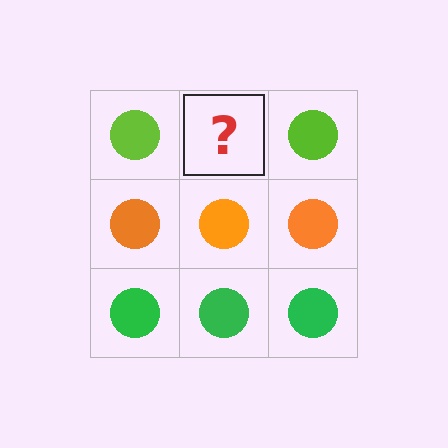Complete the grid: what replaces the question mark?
The question mark should be replaced with a lime circle.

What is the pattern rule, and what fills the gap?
The rule is that each row has a consistent color. The gap should be filled with a lime circle.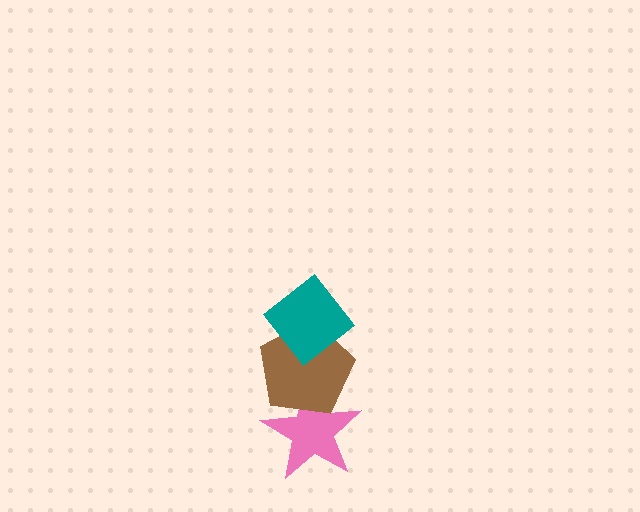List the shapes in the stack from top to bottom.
From top to bottom: the teal diamond, the brown pentagon, the pink star.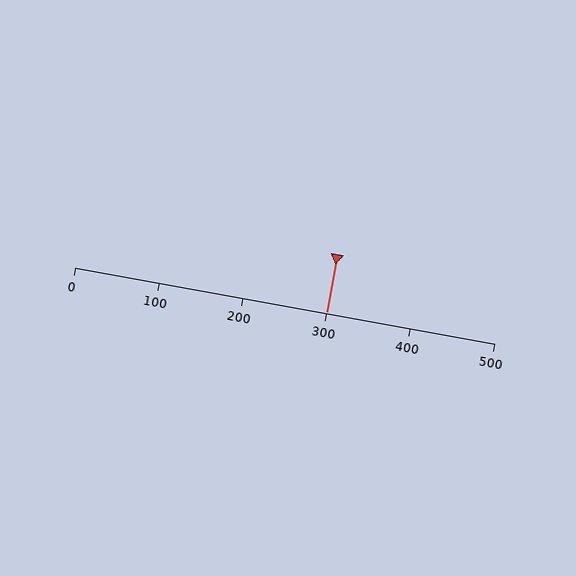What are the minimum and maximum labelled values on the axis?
The axis runs from 0 to 500.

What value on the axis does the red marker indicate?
The marker indicates approximately 300.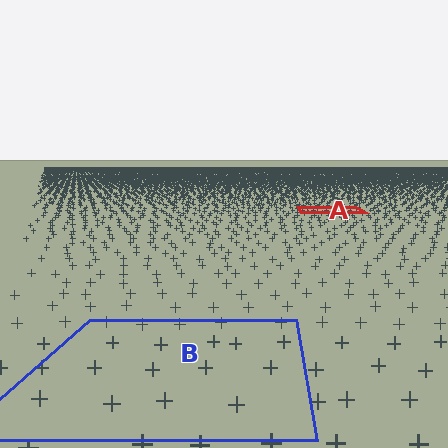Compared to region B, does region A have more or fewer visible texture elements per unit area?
Region A has more texture elements per unit area — they are packed more densely because it is farther away.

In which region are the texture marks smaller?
The texture marks are smaller in region A, because it is farther away.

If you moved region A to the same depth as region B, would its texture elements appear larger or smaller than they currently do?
They would appear larger. At a closer depth, the same texture elements are projected at a bigger on-screen size.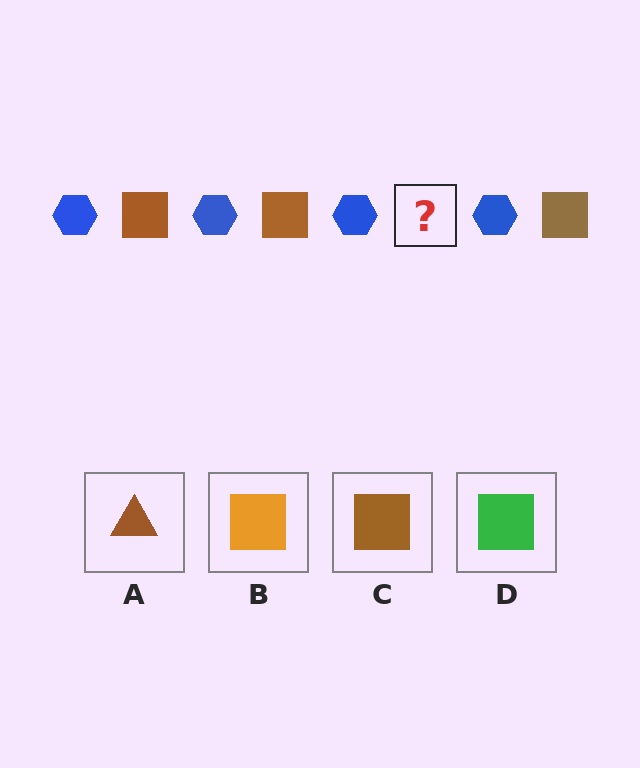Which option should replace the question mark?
Option C.